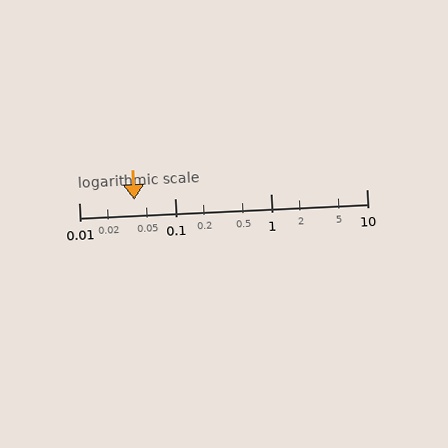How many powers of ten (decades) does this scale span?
The scale spans 3 decades, from 0.01 to 10.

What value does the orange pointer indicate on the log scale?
The pointer indicates approximately 0.038.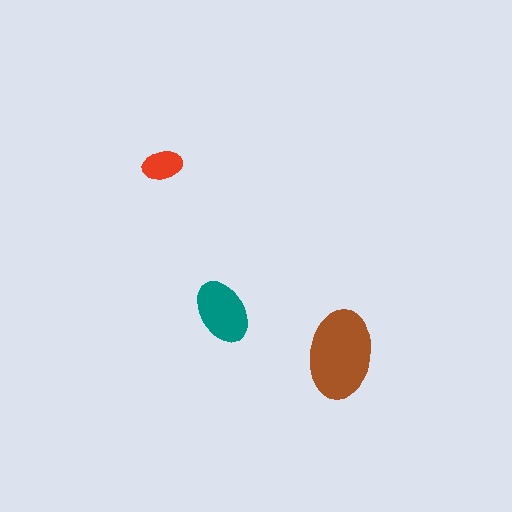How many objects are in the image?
There are 3 objects in the image.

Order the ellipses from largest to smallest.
the brown one, the teal one, the red one.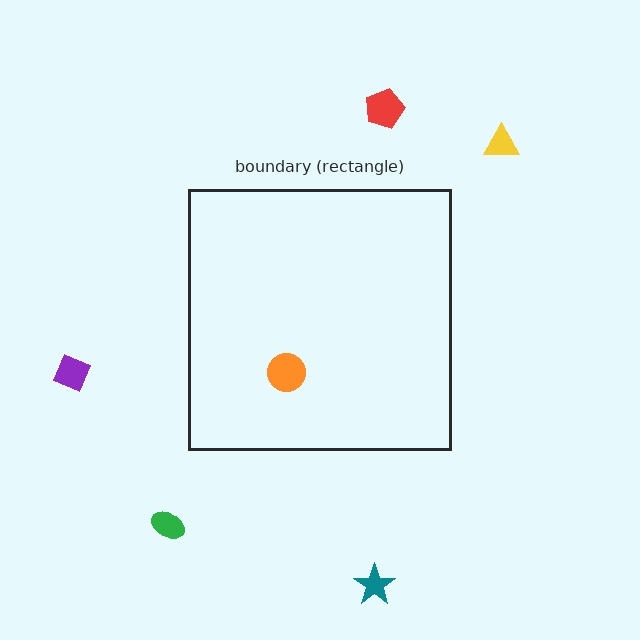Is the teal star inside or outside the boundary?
Outside.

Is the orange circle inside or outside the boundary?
Inside.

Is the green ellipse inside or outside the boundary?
Outside.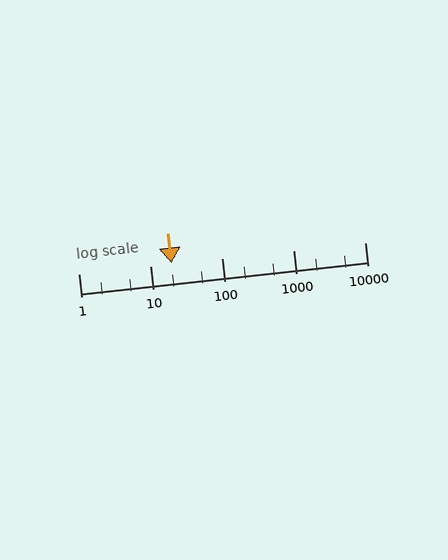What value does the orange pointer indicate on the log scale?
The pointer indicates approximately 20.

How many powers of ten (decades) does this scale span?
The scale spans 4 decades, from 1 to 10000.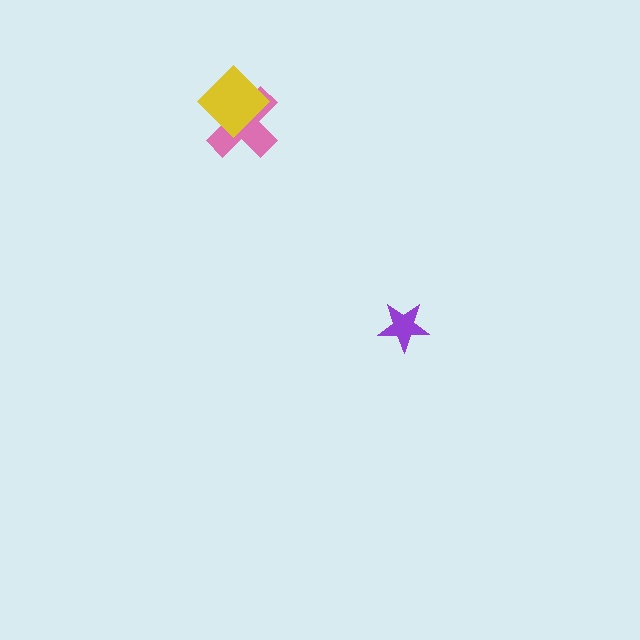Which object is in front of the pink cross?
The yellow diamond is in front of the pink cross.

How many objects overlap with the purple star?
0 objects overlap with the purple star.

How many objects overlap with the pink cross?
1 object overlaps with the pink cross.